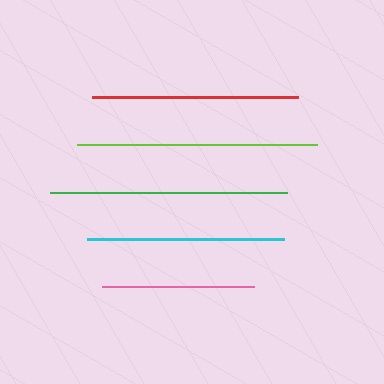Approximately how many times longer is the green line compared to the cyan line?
The green line is approximately 1.2 times the length of the cyan line.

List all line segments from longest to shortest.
From longest to shortest: lime, green, red, cyan, pink.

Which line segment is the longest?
The lime line is the longest at approximately 241 pixels.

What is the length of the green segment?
The green segment is approximately 237 pixels long.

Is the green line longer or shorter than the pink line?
The green line is longer than the pink line.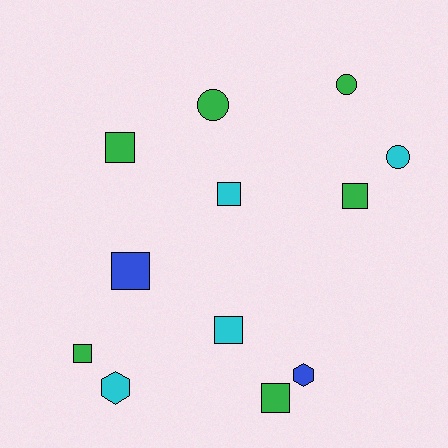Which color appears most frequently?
Green, with 6 objects.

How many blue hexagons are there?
There is 1 blue hexagon.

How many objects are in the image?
There are 12 objects.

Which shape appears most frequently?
Square, with 7 objects.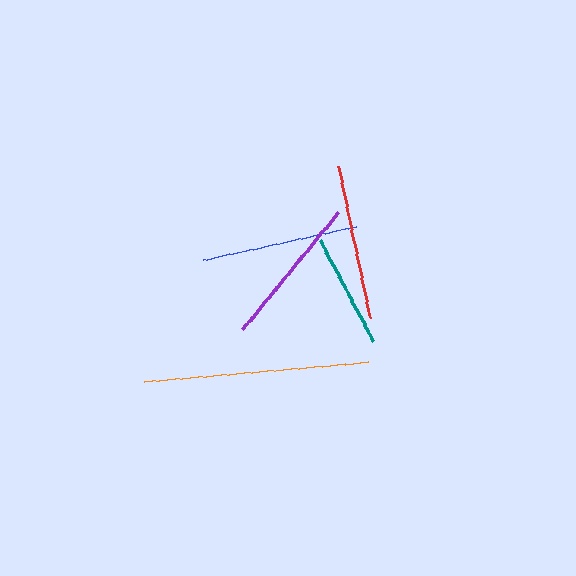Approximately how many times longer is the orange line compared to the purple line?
The orange line is approximately 1.5 times the length of the purple line.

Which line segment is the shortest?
The teal line is the shortest at approximately 113 pixels.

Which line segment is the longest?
The orange line is the longest at approximately 225 pixels.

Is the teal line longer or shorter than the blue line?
The blue line is longer than the teal line.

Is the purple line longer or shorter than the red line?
The red line is longer than the purple line.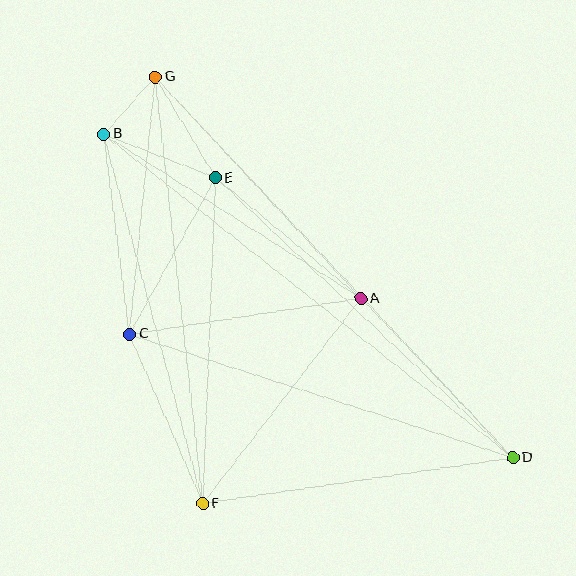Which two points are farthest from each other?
Points D and G are farthest from each other.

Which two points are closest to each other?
Points B and G are closest to each other.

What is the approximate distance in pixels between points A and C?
The distance between A and C is approximately 234 pixels.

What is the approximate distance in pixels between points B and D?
The distance between B and D is approximately 522 pixels.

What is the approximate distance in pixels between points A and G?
The distance between A and G is approximately 302 pixels.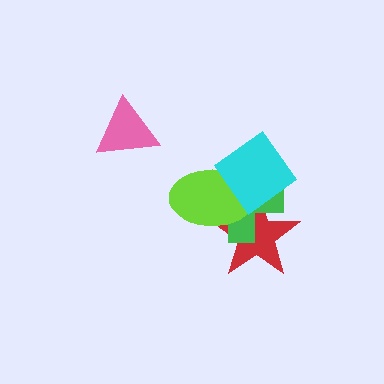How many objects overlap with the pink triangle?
0 objects overlap with the pink triangle.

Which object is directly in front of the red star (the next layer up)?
The green cross is directly in front of the red star.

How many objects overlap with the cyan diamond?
3 objects overlap with the cyan diamond.